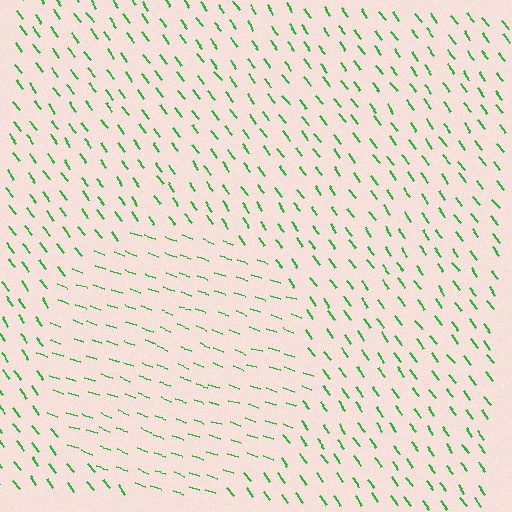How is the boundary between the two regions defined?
The boundary is defined purely by a change in line orientation (approximately 34 degrees difference). All lines are the same color and thickness.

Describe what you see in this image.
The image is filled with small green line segments. A circle region in the image has lines oriented differently from the surrounding lines, creating a visible texture boundary.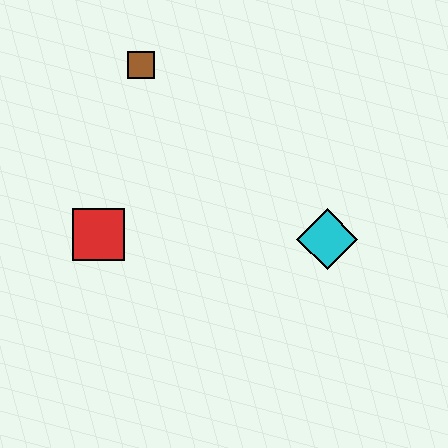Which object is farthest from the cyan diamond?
The brown square is farthest from the cyan diamond.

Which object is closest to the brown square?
The red square is closest to the brown square.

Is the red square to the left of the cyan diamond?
Yes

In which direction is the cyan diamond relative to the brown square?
The cyan diamond is to the right of the brown square.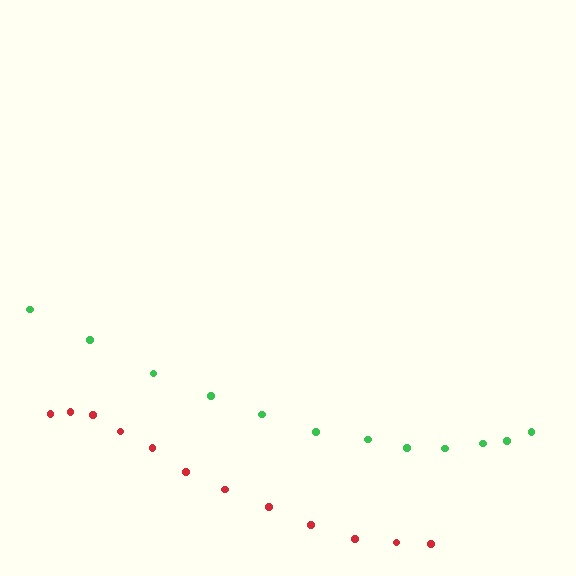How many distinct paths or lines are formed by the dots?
There are 2 distinct paths.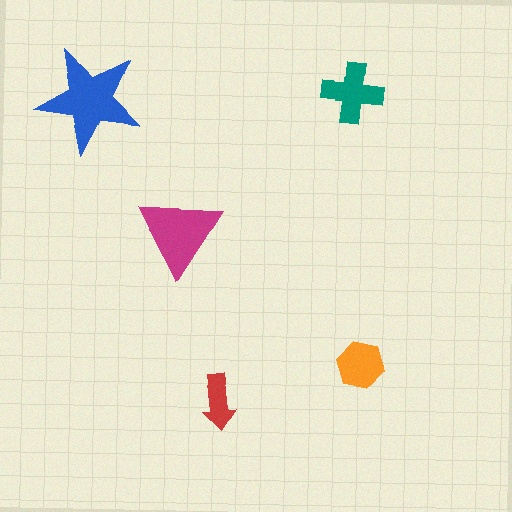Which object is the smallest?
The red arrow.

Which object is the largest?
The blue star.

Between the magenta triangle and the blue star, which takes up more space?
The blue star.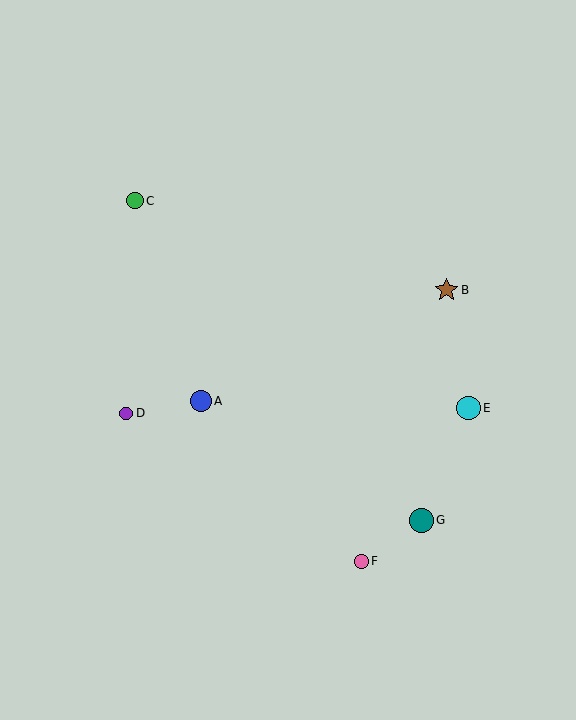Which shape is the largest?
The teal circle (labeled G) is the largest.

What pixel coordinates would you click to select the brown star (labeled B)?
Click at (447, 290) to select the brown star B.